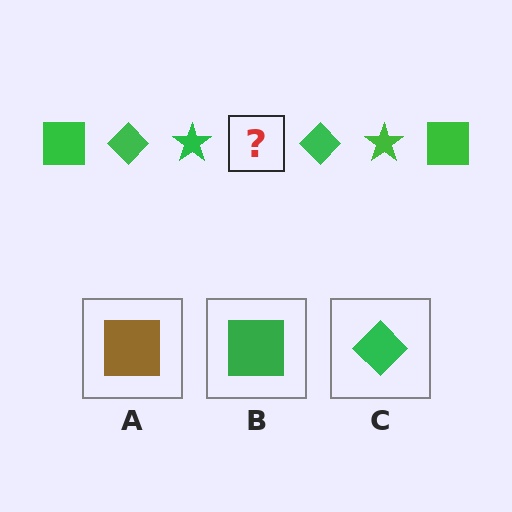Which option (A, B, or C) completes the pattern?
B.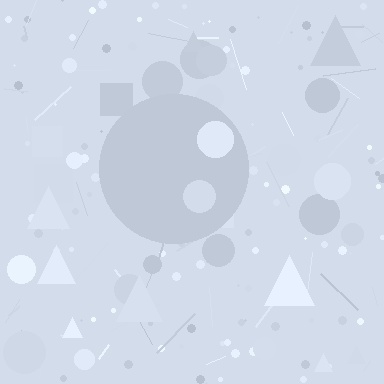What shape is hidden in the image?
A circle is hidden in the image.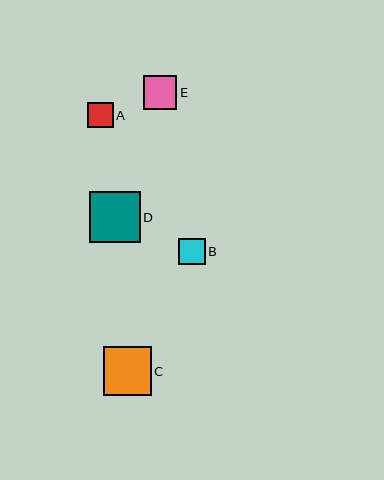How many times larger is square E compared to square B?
Square E is approximately 1.3 times the size of square B.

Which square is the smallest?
Square A is the smallest with a size of approximately 25 pixels.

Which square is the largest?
Square D is the largest with a size of approximately 51 pixels.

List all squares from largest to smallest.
From largest to smallest: D, C, E, B, A.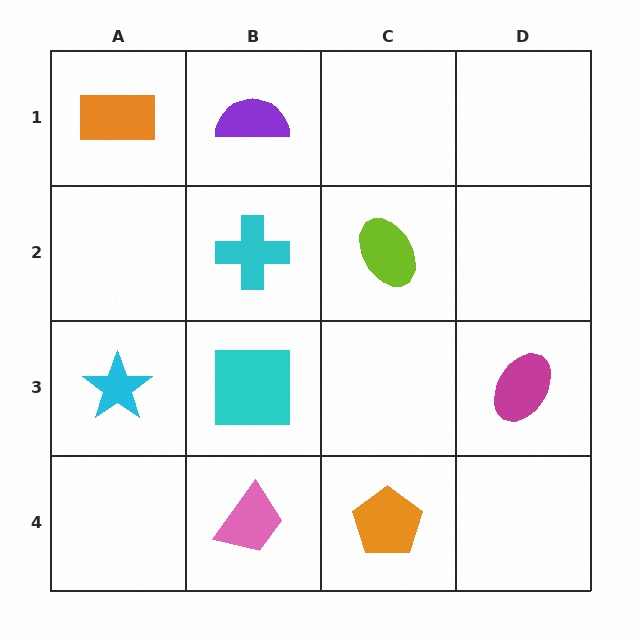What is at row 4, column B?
A pink trapezoid.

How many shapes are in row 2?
2 shapes.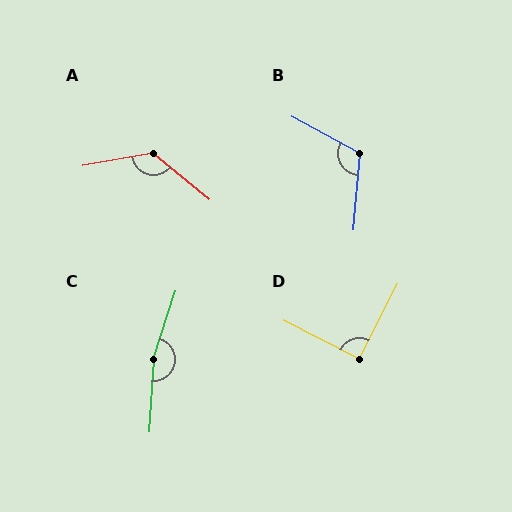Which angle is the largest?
C, at approximately 166 degrees.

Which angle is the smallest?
D, at approximately 90 degrees.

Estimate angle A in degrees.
Approximately 131 degrees.